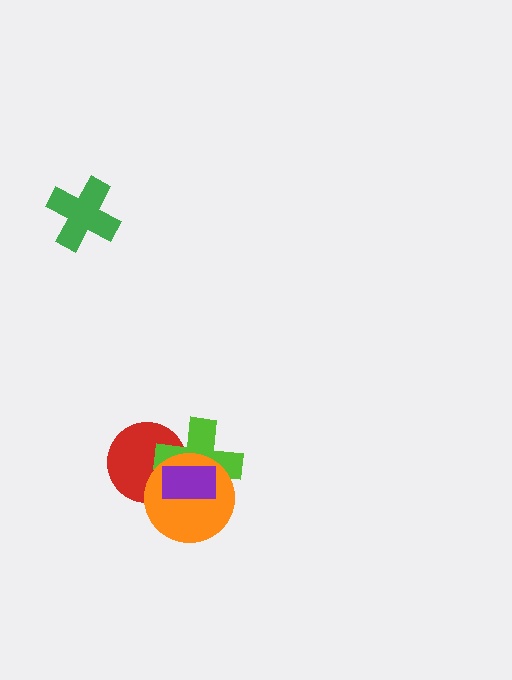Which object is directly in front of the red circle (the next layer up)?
The lime cross is directly in front of the red circle.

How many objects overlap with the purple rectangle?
3 objects overlap with the purple rectangle.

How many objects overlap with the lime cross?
3 objects overlap with the lime cross.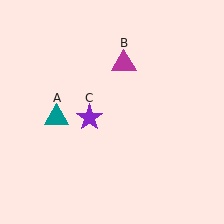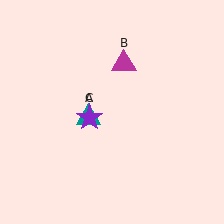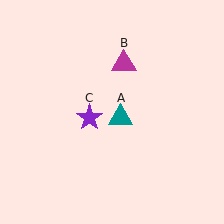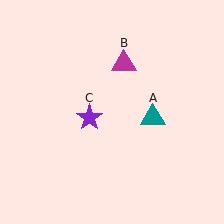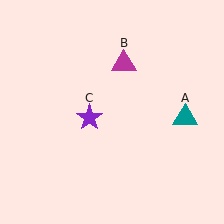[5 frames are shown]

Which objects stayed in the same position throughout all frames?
Magenta triangle (object B) and purple star (object C) remained stationary.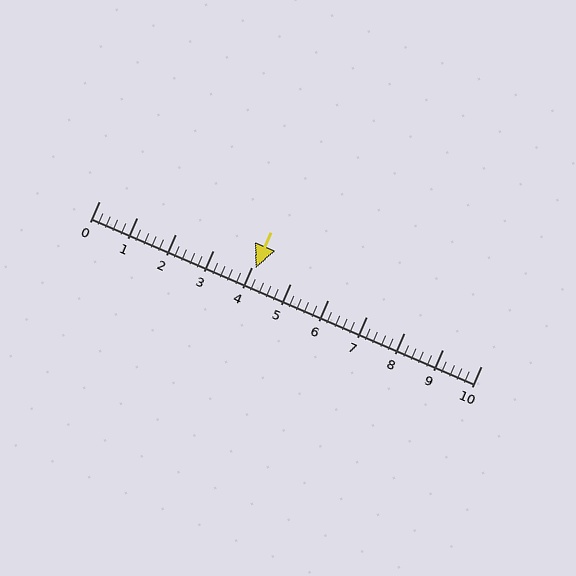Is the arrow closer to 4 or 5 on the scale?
The arrow is closer to 4.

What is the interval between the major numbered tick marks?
The major tick marks are spaced 1 units apart.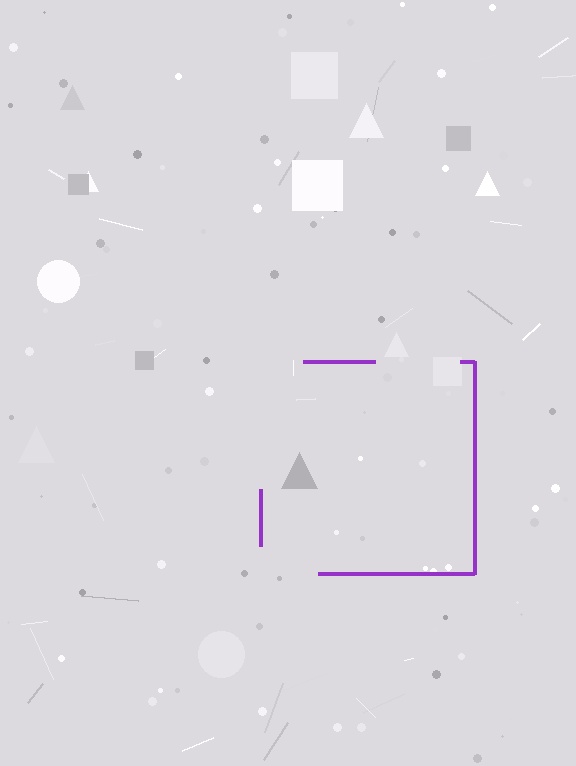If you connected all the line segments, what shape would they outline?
They would outline a square.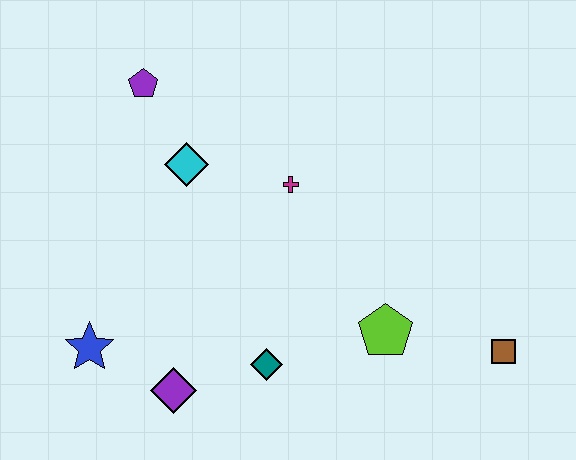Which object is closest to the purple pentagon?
The cyan diamond is closest to the purple pentagon.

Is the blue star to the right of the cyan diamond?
No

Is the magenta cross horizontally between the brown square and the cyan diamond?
Yes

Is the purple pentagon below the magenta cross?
No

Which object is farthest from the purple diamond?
The brown square is farthest from the purple diamond.